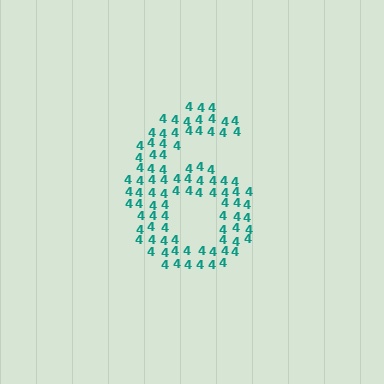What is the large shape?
The large shape is the digit 6.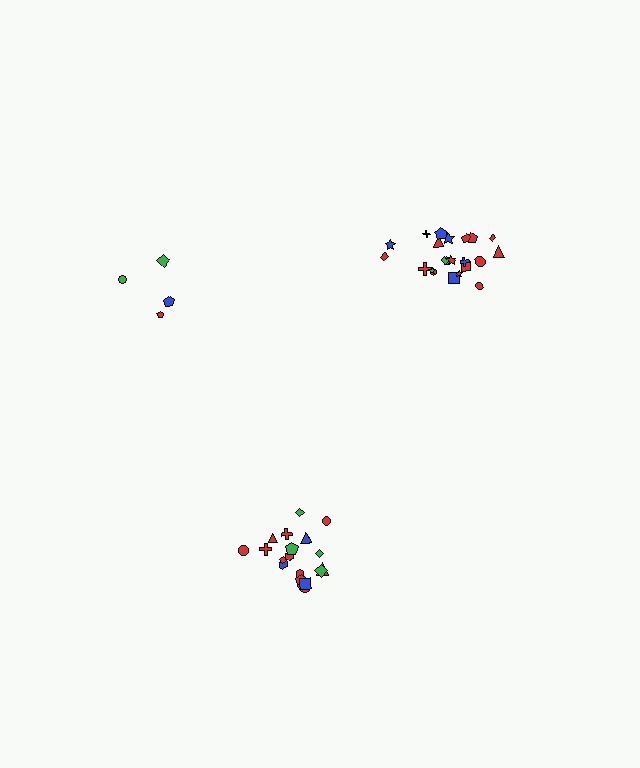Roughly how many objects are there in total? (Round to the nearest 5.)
Roughly 45 objects in total.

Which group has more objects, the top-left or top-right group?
The top-right group.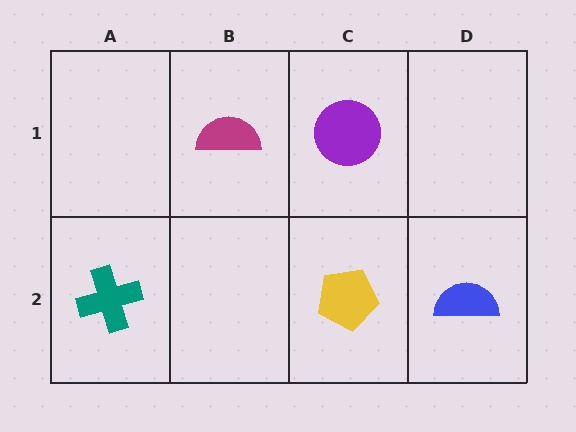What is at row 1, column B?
A magenta semicircle.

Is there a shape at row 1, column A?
No, that cell is empty.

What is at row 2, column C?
A yellow pentagon.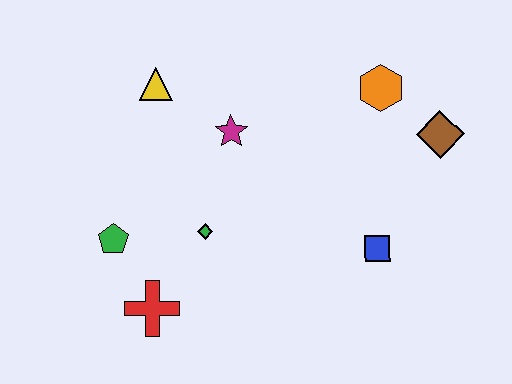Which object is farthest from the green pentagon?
The brown diamond is farthest from the green pentagon.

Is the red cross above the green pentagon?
No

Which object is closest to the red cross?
The green pentagon is closest to the red cross.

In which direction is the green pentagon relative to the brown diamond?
The green pentagon is to the left of the brown diamond.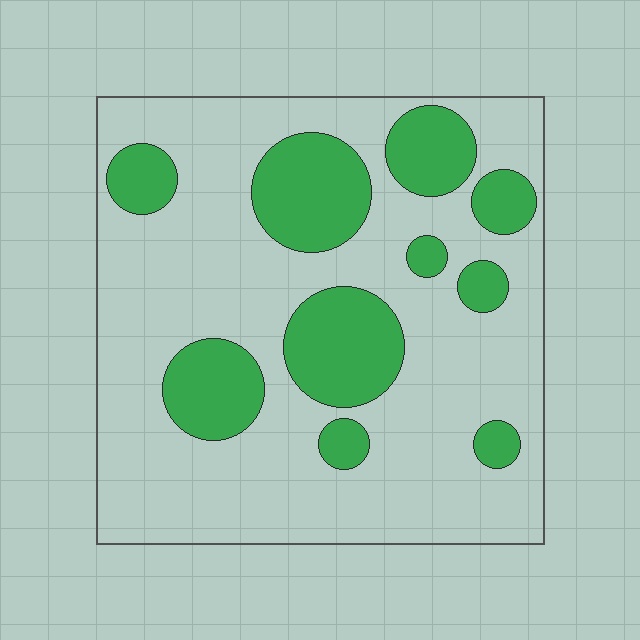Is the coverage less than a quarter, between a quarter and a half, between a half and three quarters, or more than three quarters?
Between a quarter and a half.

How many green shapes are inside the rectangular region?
10.